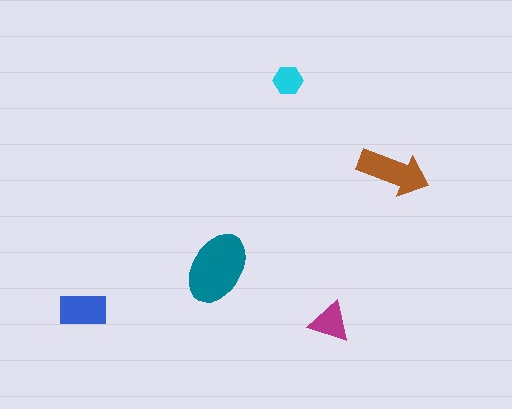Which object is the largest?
The teal ellipse.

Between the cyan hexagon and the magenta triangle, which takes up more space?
The magenta triangle.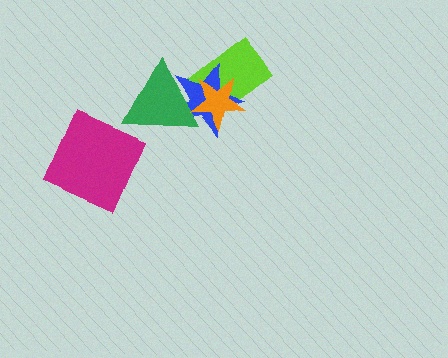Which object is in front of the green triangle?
The orange star is in front of the green triangle.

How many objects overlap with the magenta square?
0 objects overlap with the magenta square.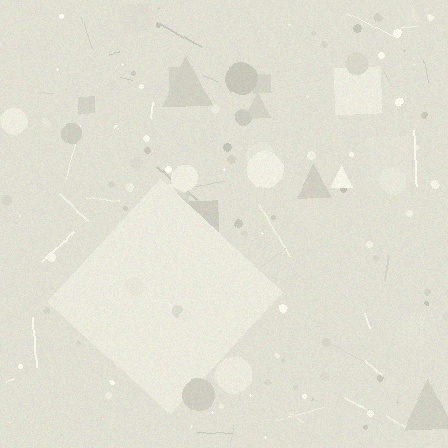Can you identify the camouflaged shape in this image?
The camouflaged shape is a diamond.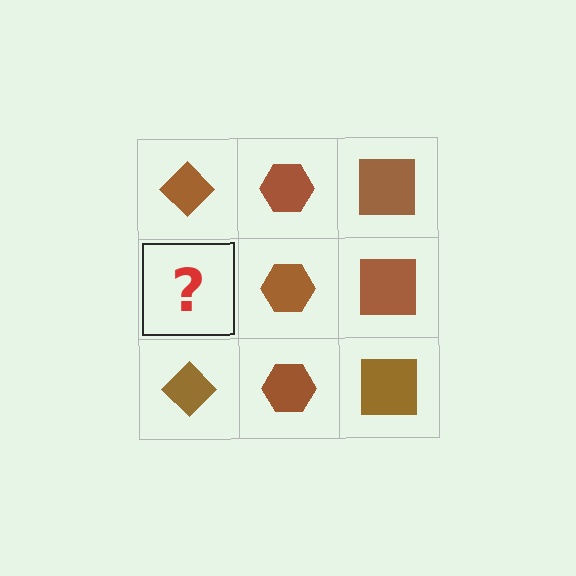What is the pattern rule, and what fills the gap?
The rule is that each column has a consistent shape. The gap should be filled with a brown diamond.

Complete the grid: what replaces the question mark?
The question mark should be replaced with a brown diamond.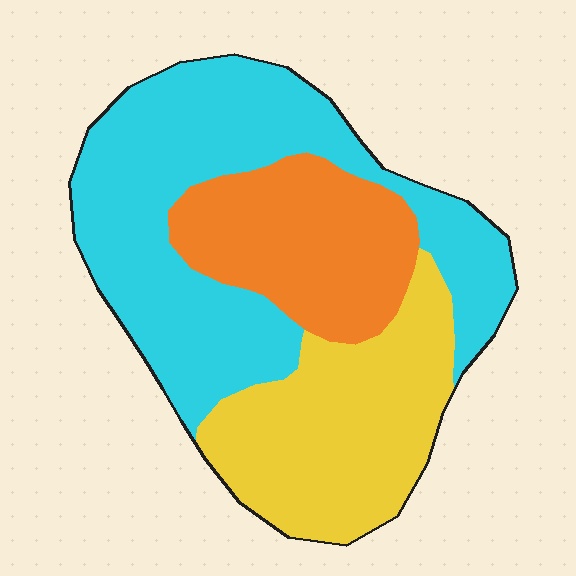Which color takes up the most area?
Cyan, at roughly 45%.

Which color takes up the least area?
Orange, at roughly 25%.